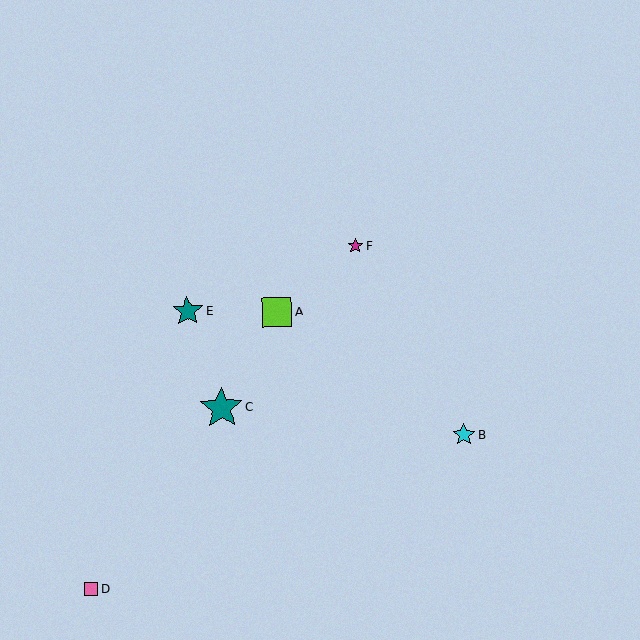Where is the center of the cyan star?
The center of the cyan star is at (464, 435).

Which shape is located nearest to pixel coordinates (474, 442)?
The cyan star (labeled B) at (464, 435) is nearest to that location.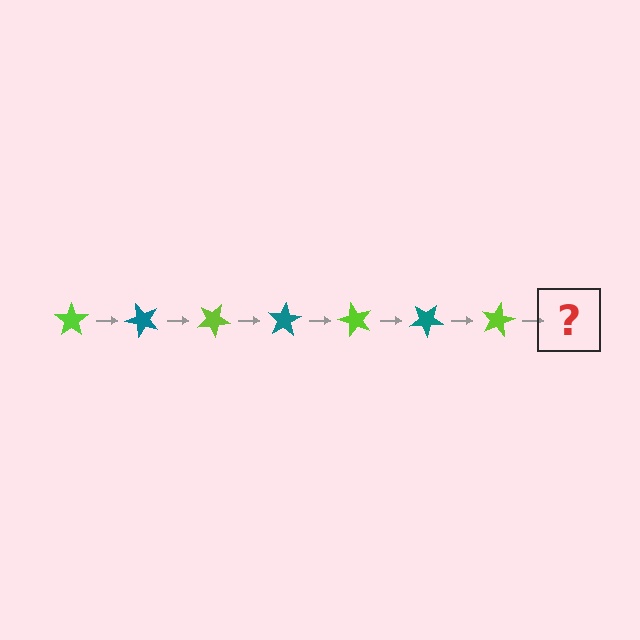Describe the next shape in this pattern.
It should be a teal star, rotated 350 degrees from the start.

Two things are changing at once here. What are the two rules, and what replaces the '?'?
The two rules are that it rotates 50 degrees each step and the color cycles through lime and teal. The '?' should be a teal star, rotated 350 degrees from the start.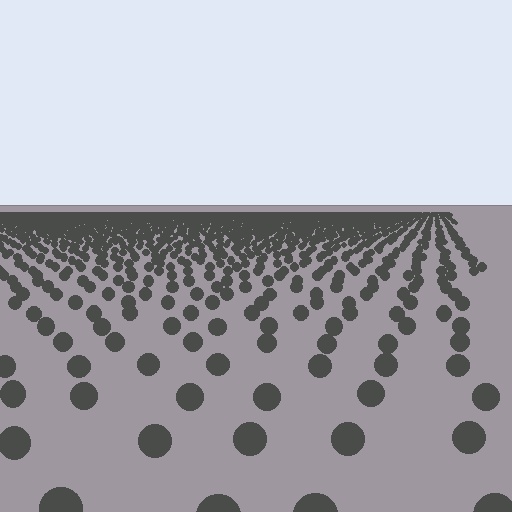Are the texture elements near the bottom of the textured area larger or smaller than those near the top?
Larger. Near the bottom, elements are closer to the viewer and appear at a bigger on-screen size.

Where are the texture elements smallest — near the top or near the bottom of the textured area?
Near the top.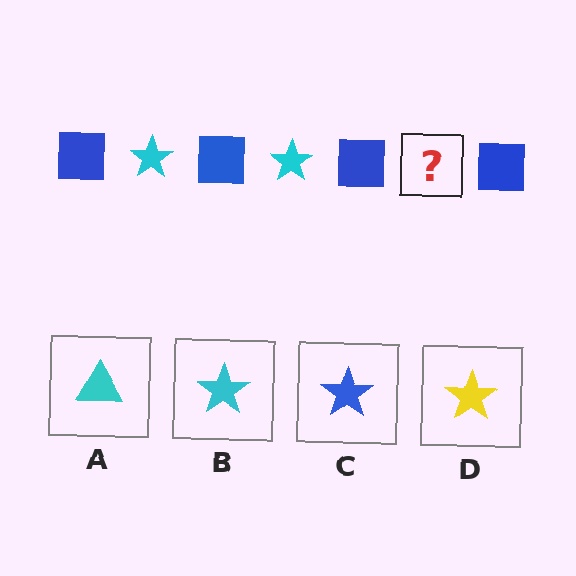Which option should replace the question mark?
Option B.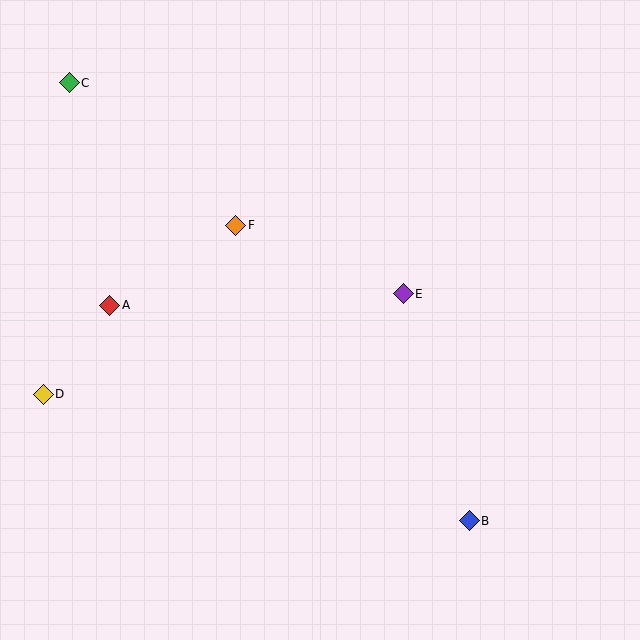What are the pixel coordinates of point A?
Point A is at (110, 305).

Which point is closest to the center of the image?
Point E at (403, 294) is closest to the center.